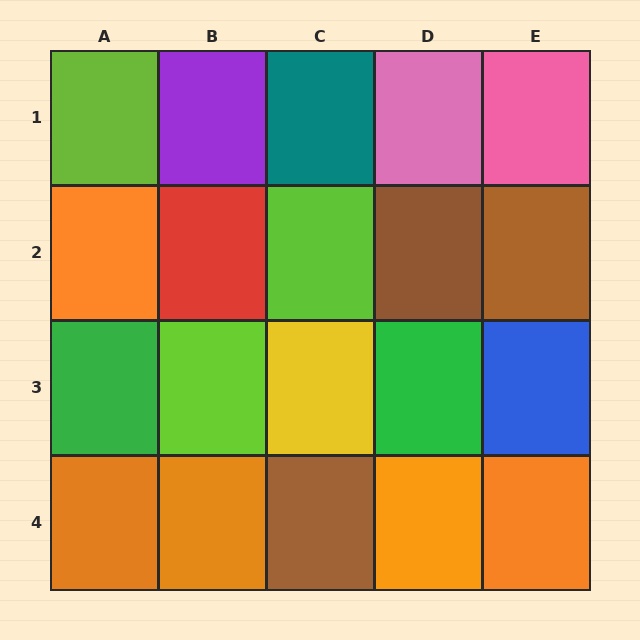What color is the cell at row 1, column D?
Pink.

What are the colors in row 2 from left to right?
Orange, red, lime, brown, brown.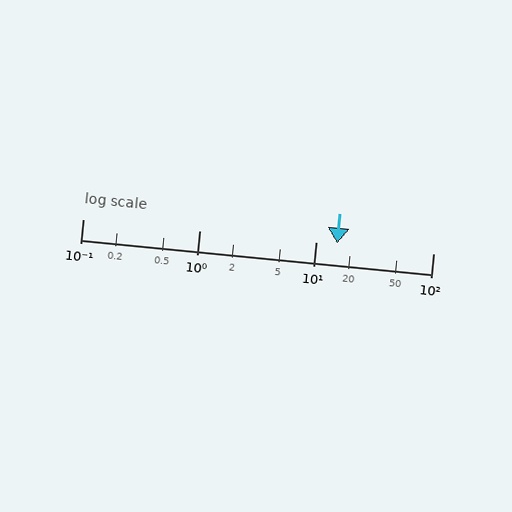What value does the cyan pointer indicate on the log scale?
The pointer indicates approximately 15.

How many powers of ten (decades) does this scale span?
The scale spans 3 decades, from 0.1 to 100.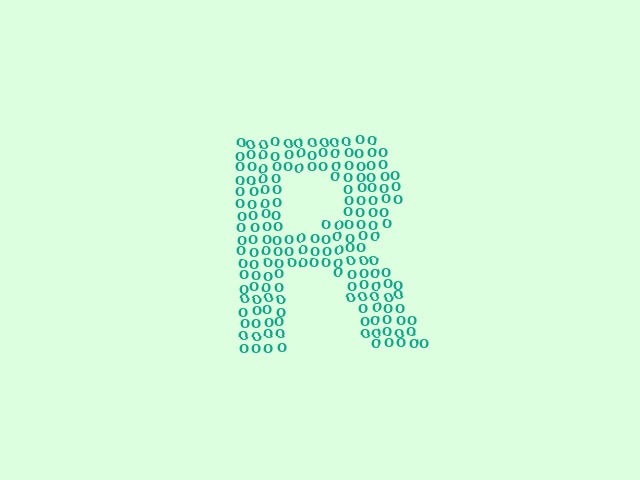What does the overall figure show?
The overall figure shows the letter R.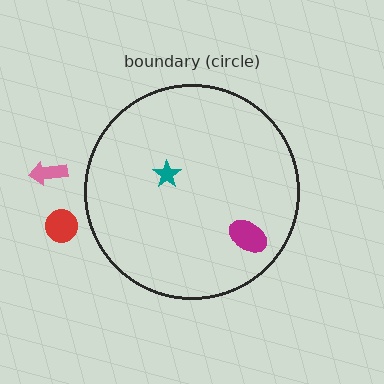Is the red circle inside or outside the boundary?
Outside.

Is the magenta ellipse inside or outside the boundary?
Inside.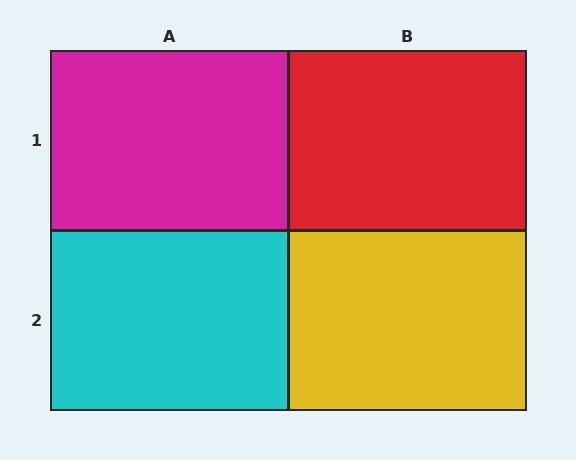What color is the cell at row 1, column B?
Red.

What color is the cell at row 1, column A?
Magenta.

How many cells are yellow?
1 cell is yellow.